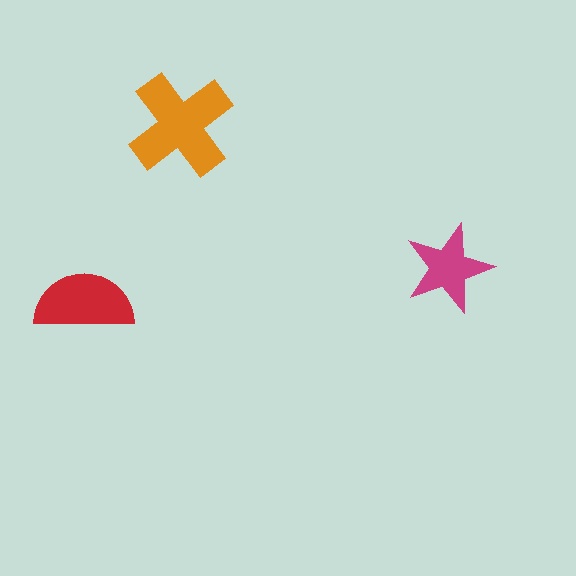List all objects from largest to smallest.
The orange cross, the red semicircle, the magenta star.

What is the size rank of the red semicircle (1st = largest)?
2nd.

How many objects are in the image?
There are 3 objects in the image.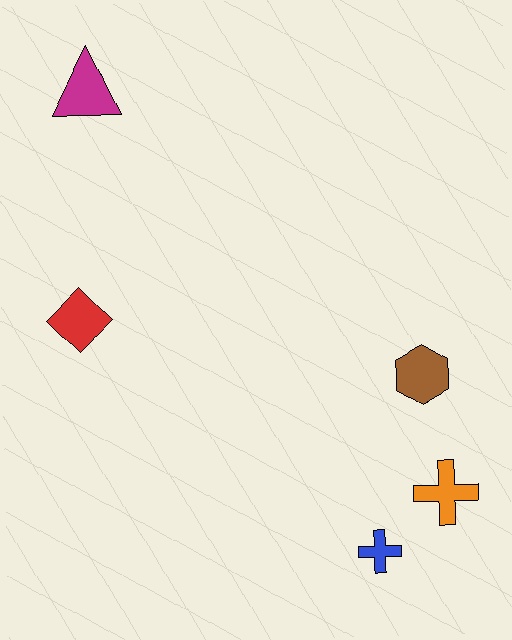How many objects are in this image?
There are 5 objects.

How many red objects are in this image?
There is 1 red object.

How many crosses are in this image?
There are 2 crosses.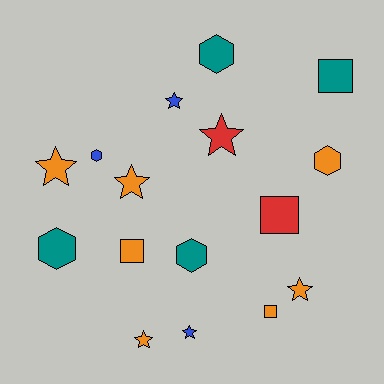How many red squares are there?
There is 1 red square.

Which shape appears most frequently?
Star, with 7 objects.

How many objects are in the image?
There are 16 objects.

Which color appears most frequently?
Orange, with 7 objects.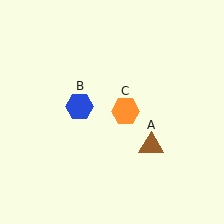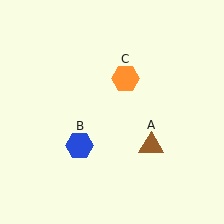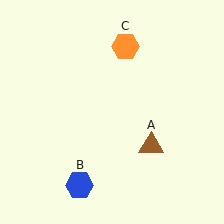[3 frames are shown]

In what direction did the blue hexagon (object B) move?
The blue hexagon (object B) moved down.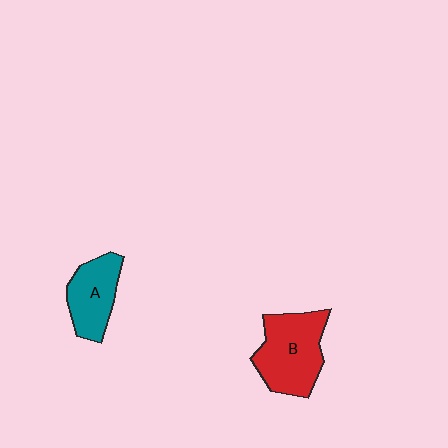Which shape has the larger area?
Shape B (red).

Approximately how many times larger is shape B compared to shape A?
Approximately 1.4 times.